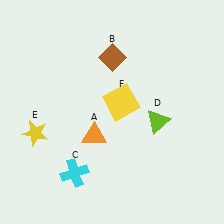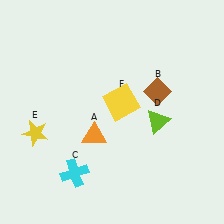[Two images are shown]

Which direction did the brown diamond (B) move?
The brown diamond (B) moved right.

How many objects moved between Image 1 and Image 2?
1 object moved between the two images.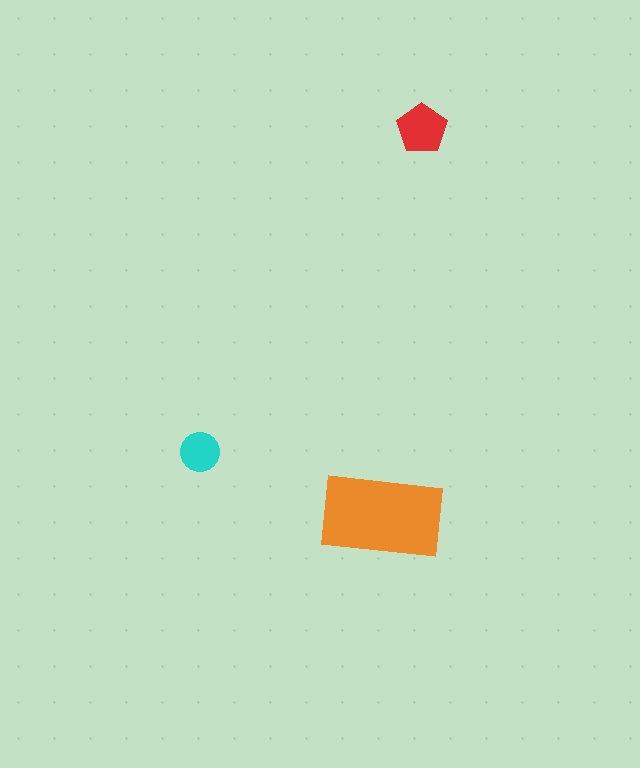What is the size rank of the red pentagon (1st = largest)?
2nd.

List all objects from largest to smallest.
The orange rectangle, the red pentagon, the cyan circle.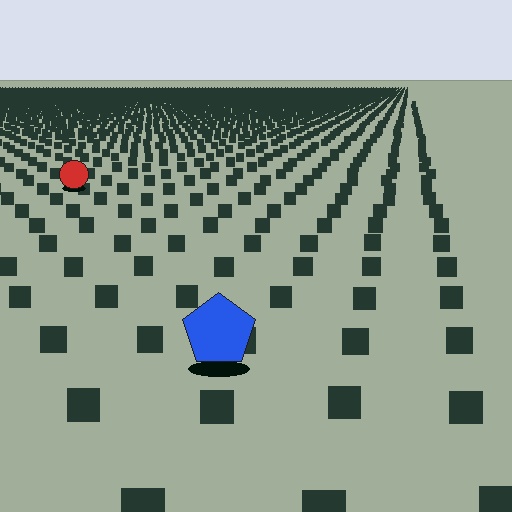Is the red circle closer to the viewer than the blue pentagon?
No. The blue pentagon is closer — you can tell from the texture gradient: the ground texture is coarser near it.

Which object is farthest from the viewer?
The red circle is farthest from the viewer. It appears smaller and the ground texture around it is denser.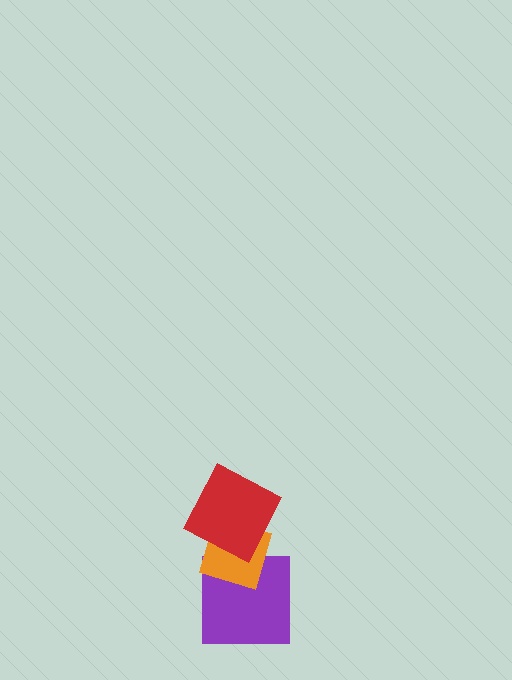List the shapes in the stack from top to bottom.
From top to bottom: the red square, the orange diamond, the purple square.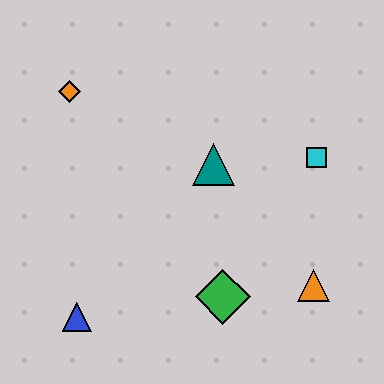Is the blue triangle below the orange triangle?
Yes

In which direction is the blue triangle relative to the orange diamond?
The blue triangle is below the orange diamond.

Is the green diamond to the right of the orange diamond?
Yes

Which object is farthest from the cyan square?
The blue triangle is farthest from the cyan square.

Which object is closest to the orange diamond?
The teal triangle is closest to the orange diamond.